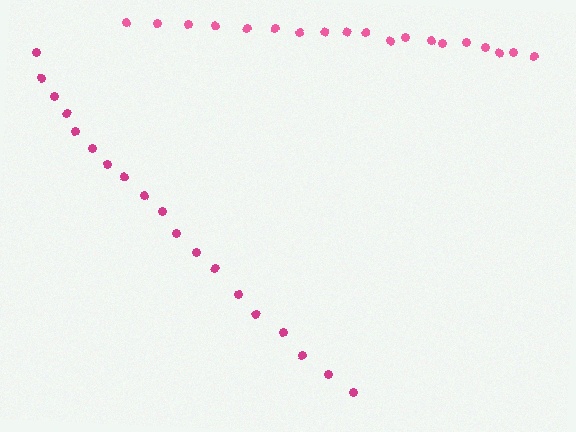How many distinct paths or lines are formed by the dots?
There are 2 distinct paths.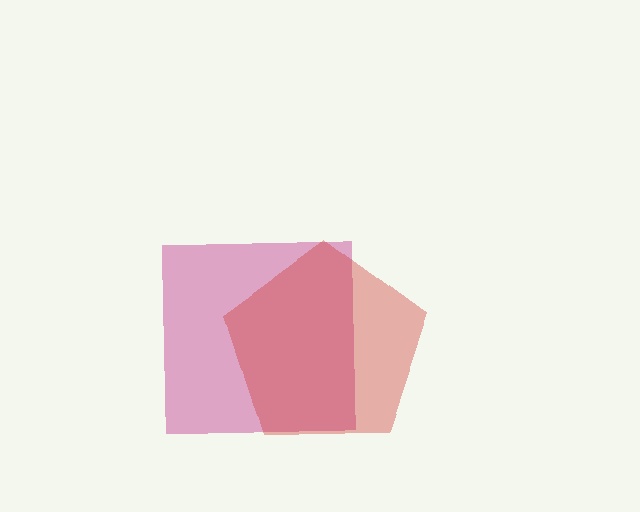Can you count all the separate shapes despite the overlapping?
Yes, there are 2 separate shapes.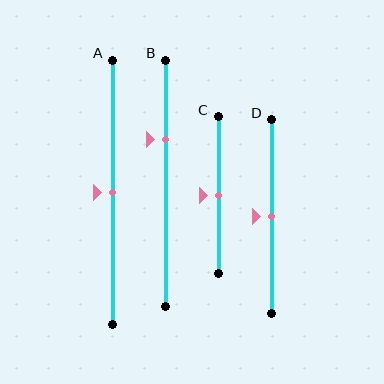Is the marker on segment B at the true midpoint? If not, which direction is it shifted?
No, the marker on segment B is shifted upward by about 18% of the segment length.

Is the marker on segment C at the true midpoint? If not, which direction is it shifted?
Yes, the marker on segment C is at the true midpoint.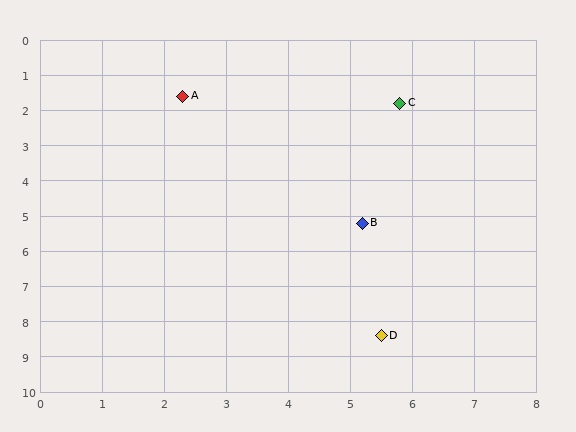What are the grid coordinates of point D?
Point D is at approximately (5.5, 8.4).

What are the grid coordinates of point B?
Point B is at approximately (5.2, 5.2).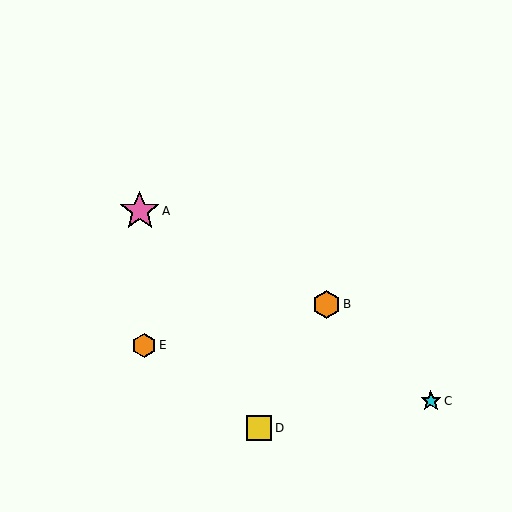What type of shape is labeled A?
Shape A is a pink star.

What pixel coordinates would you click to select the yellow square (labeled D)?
Click at (259, 428) to select the yellow square D.